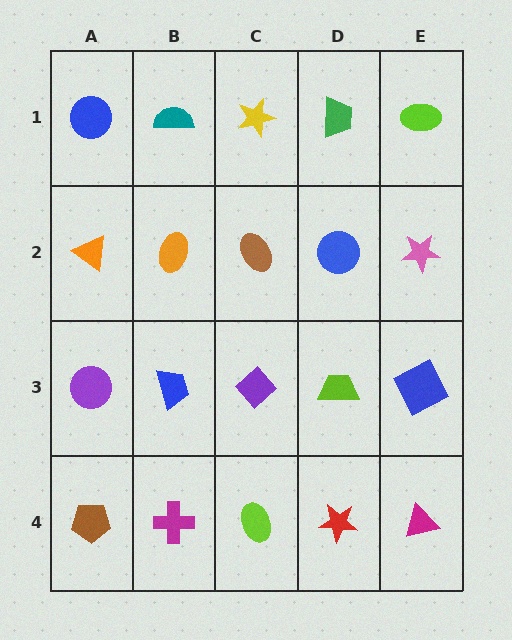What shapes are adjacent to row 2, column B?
A teal semicircle (row 1, column B), a blue trapezoid (row 3, column B), an orange triangle (row 2, column A), a brown ellipse (row 2, column C).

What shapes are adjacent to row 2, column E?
A lime ellipse (row 1, column E), a blue square (row 3, column E), a blue circle (row 2, column D).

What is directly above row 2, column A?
A blue circle.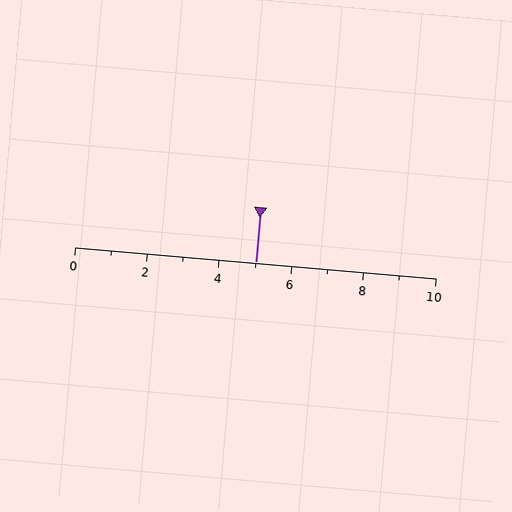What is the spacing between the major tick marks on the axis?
The major ticks are spaced 2 apart.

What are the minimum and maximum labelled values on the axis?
The axis runs from 0 to 10.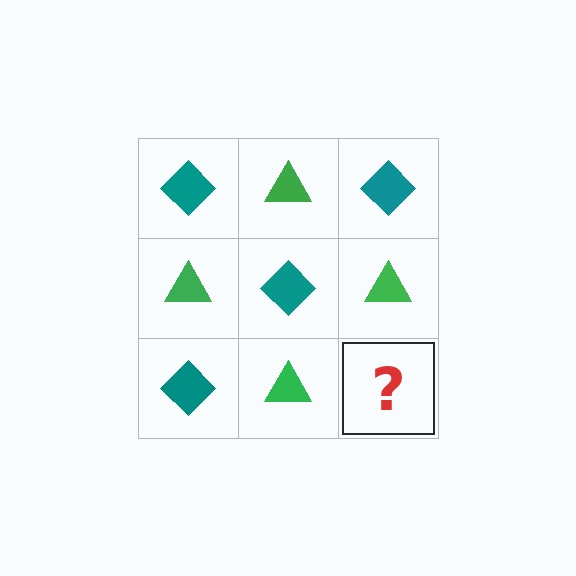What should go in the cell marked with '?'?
The missing cell should contain a teal diamond.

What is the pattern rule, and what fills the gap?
The rule is that it alternates teal diamond and green triangle in a checkerboard pattern. The gap should be filled with a teal diamond.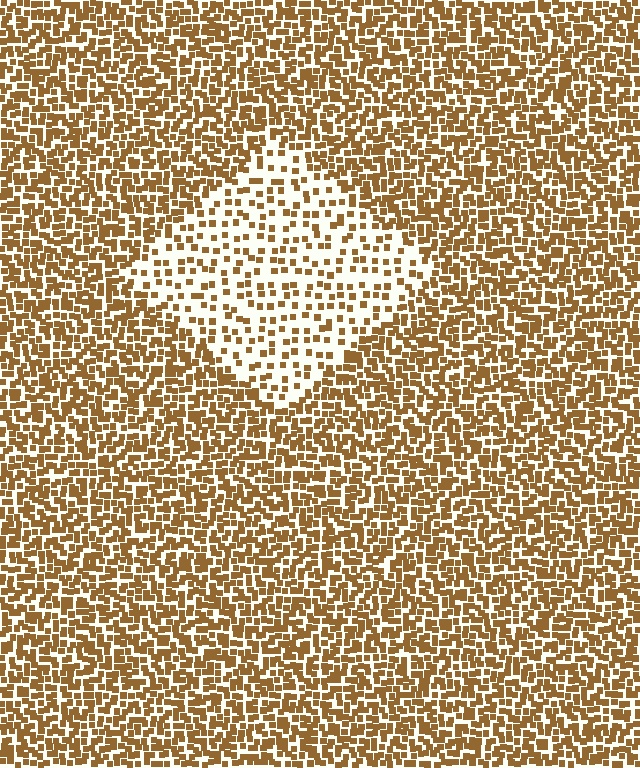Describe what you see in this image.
The image contains small brown elements arranged at two different densities. A diamond-shaped region is visible where the elements are less densely packed than the surrounding area.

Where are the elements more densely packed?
The elements are more densely packed outside the diamond boundary.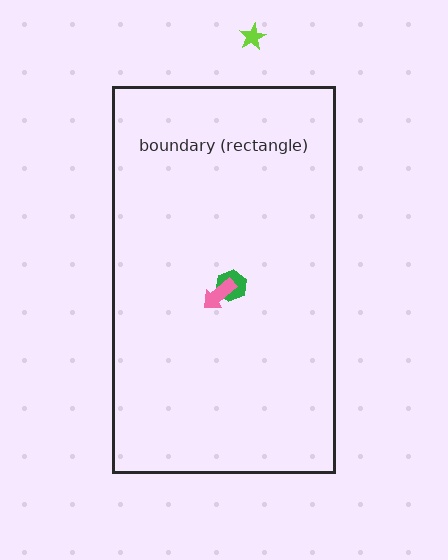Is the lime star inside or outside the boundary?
Outside.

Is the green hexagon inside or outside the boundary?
Inside.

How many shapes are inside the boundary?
2 inside, 1 outside.